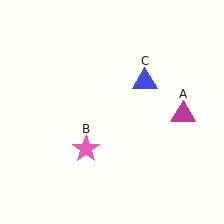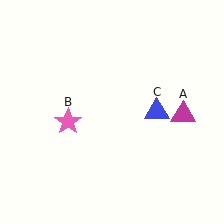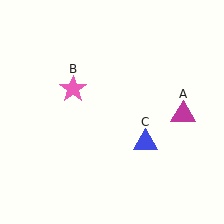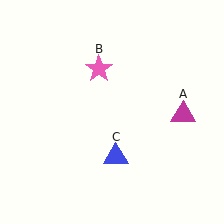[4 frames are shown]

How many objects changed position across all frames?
2 objects changed position: pink star (object B), blue triangle (object C).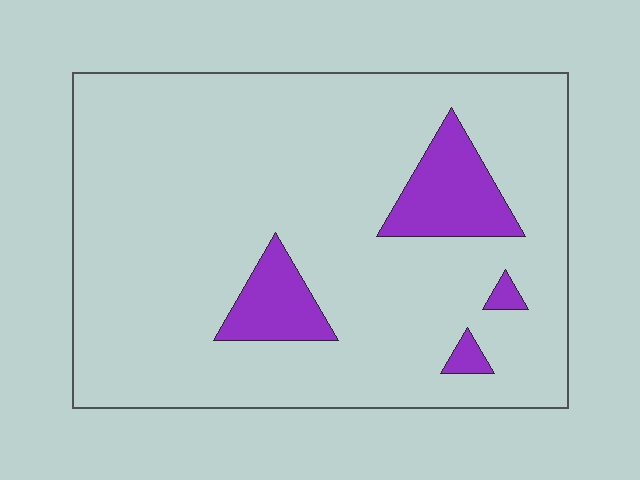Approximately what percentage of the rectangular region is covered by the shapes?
Approximately 10%.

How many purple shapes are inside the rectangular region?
4.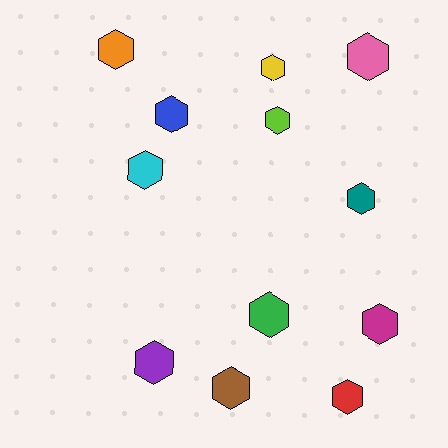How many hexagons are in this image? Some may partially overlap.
There are 12 hexagons.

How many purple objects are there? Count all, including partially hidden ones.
There is 1 purple object.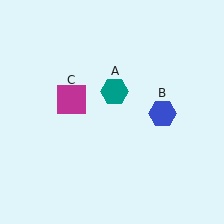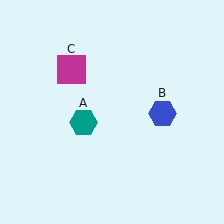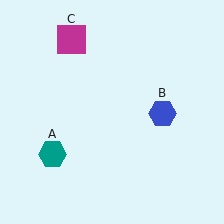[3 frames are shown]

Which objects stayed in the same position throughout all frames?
Blue hexagon (object B) remained stationary.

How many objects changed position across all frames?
2 objects changed position: teal hexagon (object A), magenta square (object C).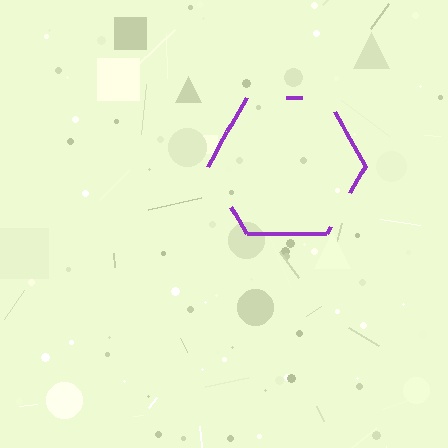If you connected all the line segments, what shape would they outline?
They would outline a hexagon.